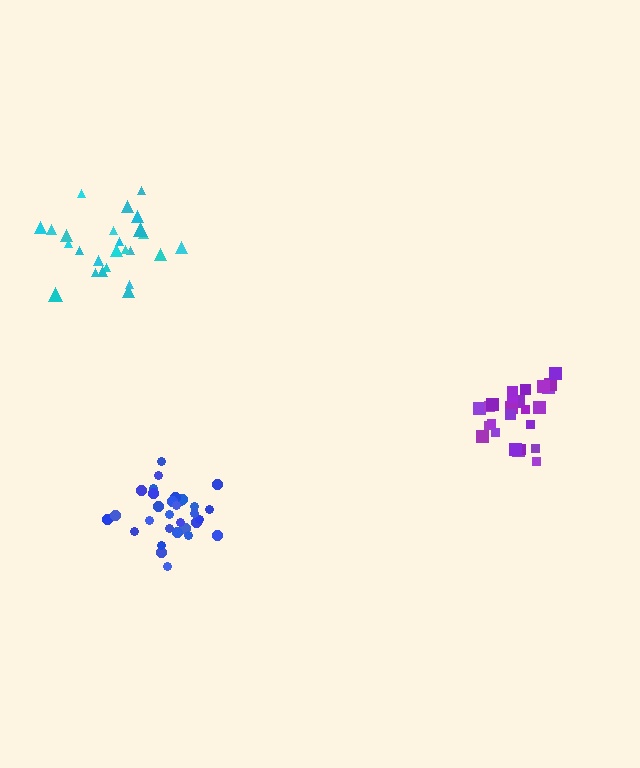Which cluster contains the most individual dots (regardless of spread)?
Blue (31).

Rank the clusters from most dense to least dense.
purple, blue, cyan.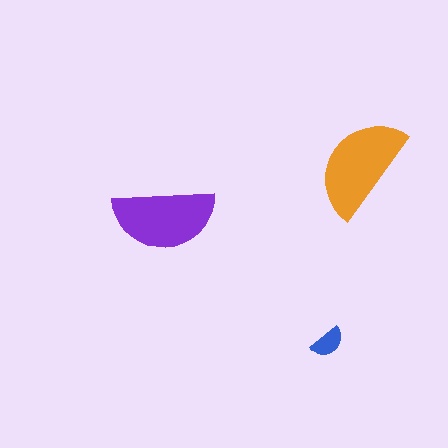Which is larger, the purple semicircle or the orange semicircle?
The orange one.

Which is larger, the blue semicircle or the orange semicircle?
The orange one.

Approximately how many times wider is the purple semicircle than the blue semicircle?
About 3 times wider.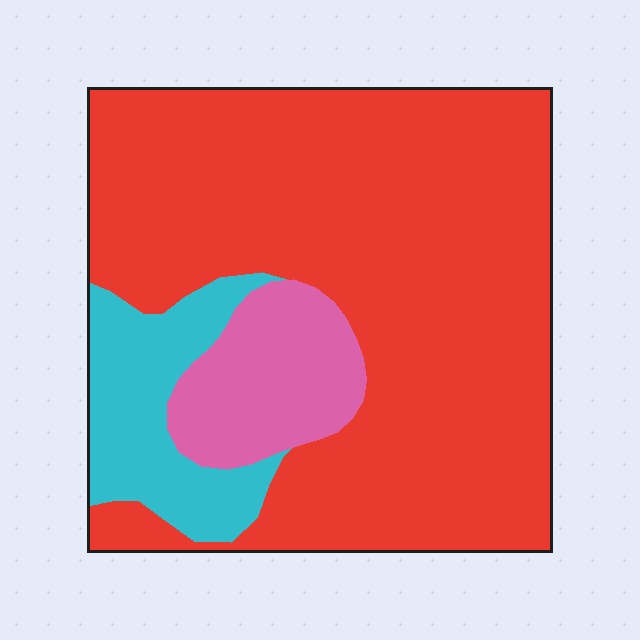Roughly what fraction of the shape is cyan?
Cyan covers 13% of the shape.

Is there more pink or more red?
Red.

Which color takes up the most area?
Red, at roughly 75%.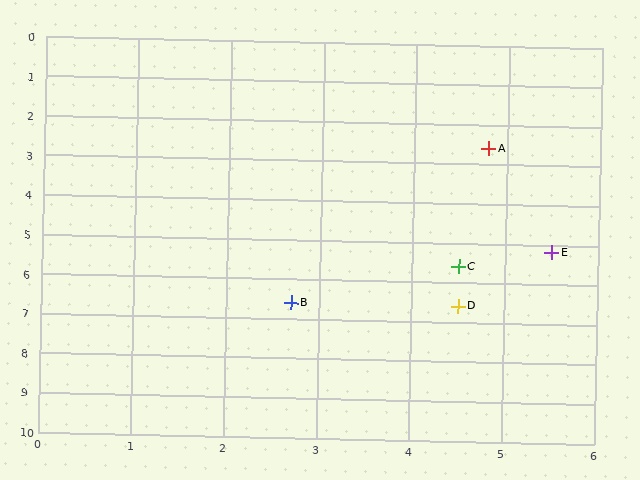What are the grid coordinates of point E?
Point E is at approximately (5.5, 5.2).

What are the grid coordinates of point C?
Point C is at approximately (4.5, 5.6).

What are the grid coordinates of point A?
Point A is at approximately (4.8, 2.6).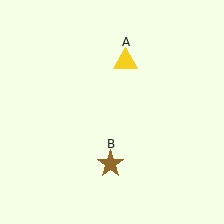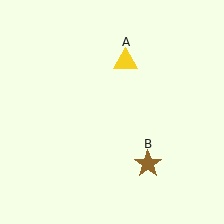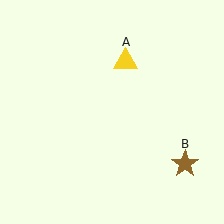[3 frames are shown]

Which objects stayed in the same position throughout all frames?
Yellow triangle (object A) remained stationary.